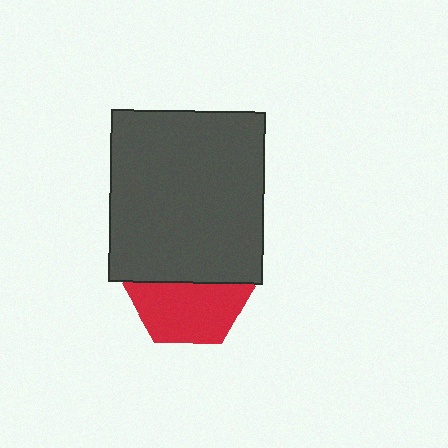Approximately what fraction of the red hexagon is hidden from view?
Roughly 48% of the red hexagon is hidden behind the dark gray rectangle.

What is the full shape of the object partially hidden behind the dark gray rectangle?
The partially hidden object is a red hexagon.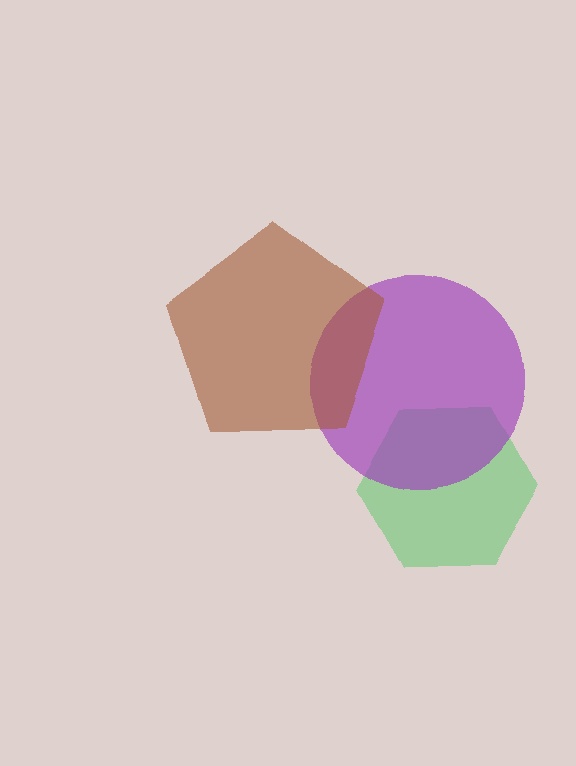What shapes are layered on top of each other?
The layered shapes are: a green hexagon, a purple circle, a brown pentagon.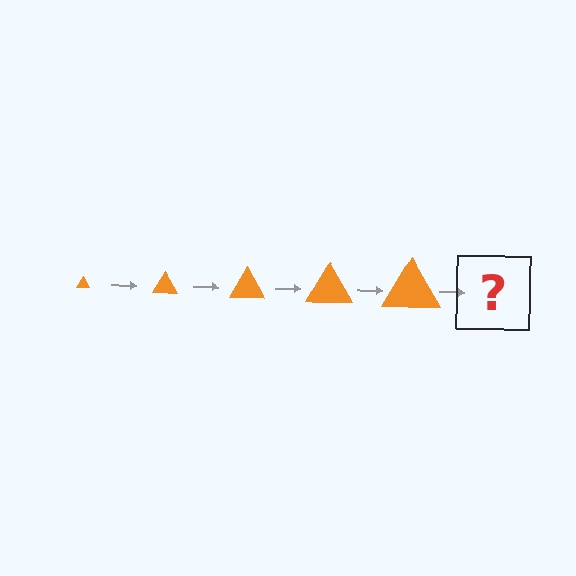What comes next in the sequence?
The next element should be an orange triangle, larger than the previous one.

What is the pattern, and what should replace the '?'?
The pattern is that the triangle gets progressively larger each step. The '?' should be an orange triangle, larger than the previous one.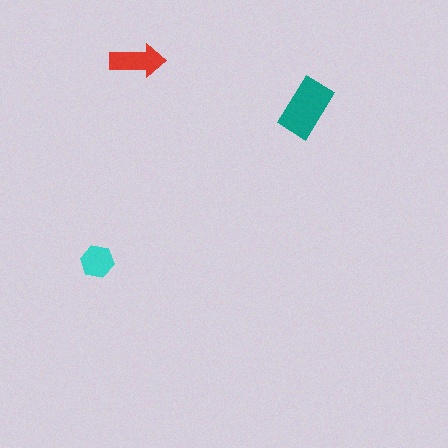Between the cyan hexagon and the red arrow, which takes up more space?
The red arrow.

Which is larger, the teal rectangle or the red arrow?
The teal rectangle.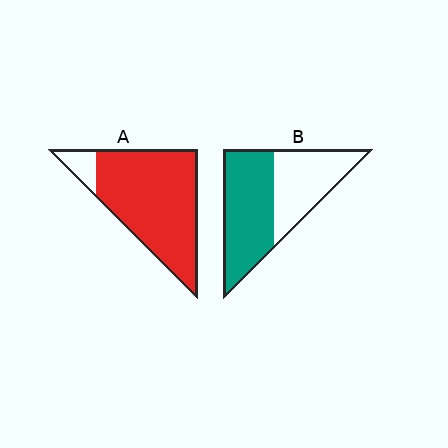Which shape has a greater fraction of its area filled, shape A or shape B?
Shape A.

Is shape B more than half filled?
Yes.